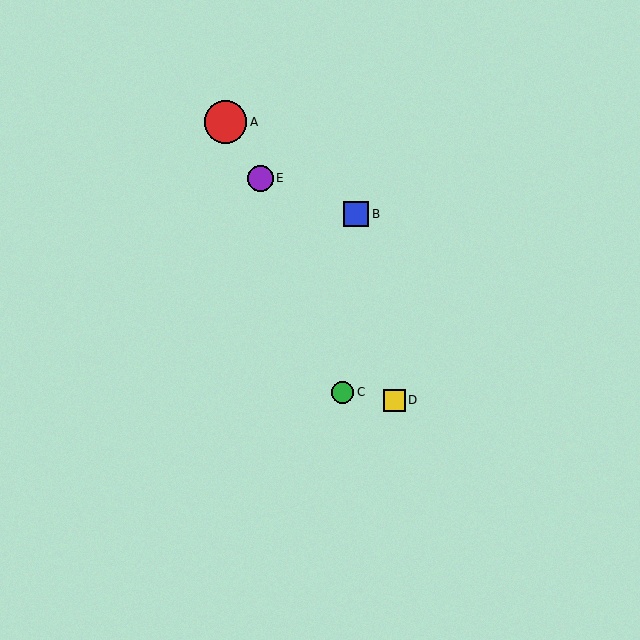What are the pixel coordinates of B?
Object B is at (356, 214).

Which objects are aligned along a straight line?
Objects A, D, E are aligned along a straight line.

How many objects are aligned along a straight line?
3 objects (A, D, E) are aligned along a straight line.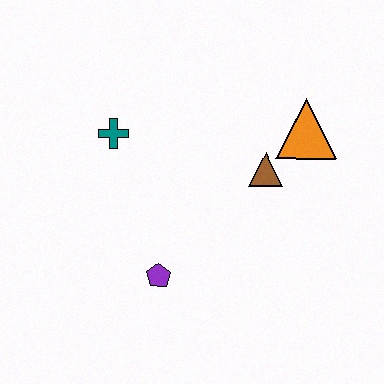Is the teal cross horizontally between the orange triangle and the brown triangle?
No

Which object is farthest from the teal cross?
The orange triangle is farthest from the teal cross.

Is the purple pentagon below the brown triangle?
Yes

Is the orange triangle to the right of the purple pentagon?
Yes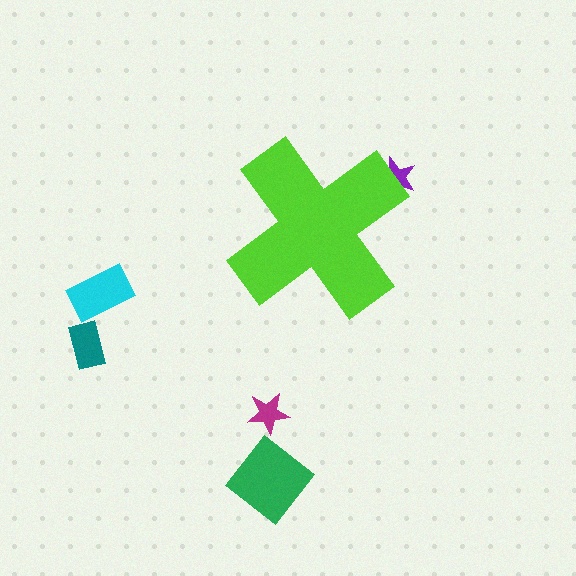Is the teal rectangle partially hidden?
No, the teal rectangle is fully visible.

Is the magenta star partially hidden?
No, the magenta star is fully visible.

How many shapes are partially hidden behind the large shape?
1 shape is partially hidden.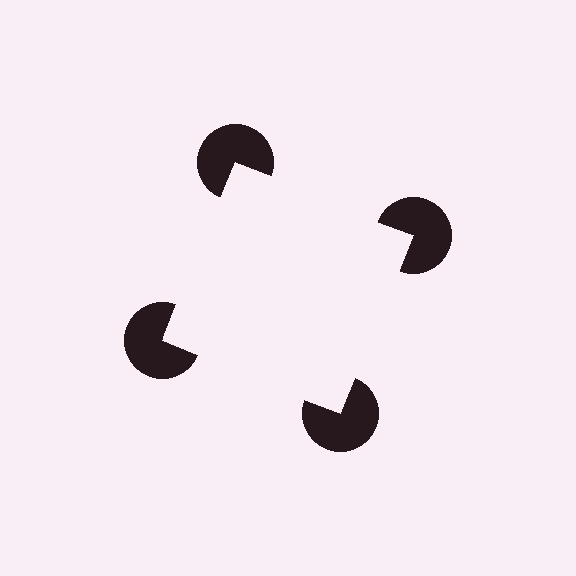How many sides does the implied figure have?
4 sides.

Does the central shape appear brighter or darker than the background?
It typically appears slightly brighter than the background, even though no actual brightness change is drawn.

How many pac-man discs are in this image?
There are 4 — one at each vertex of the illusory square.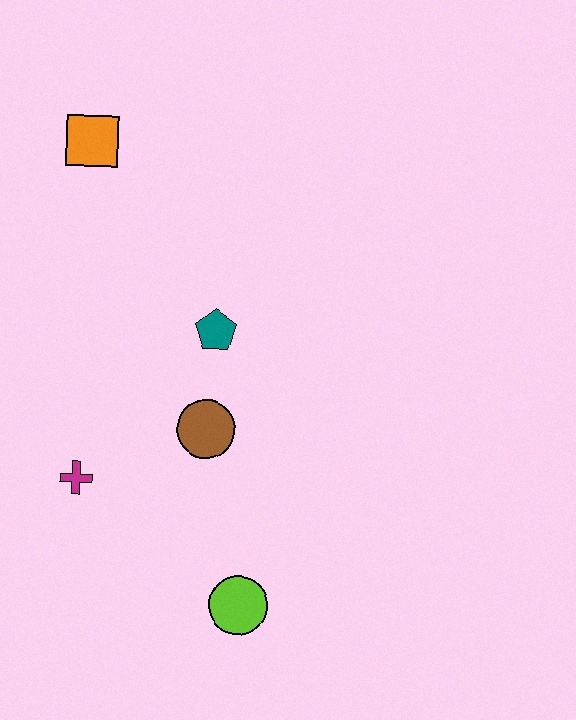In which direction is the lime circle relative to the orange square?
The lime circle is below the orange square.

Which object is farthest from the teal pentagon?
The lime circle is farthest from the teal pentagon.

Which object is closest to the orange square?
The teal pentagon is closest to the orange square.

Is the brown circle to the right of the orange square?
Yes